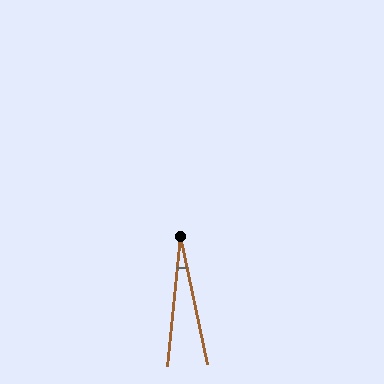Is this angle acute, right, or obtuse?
It is acute.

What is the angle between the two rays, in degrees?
Approximately 18 degrees.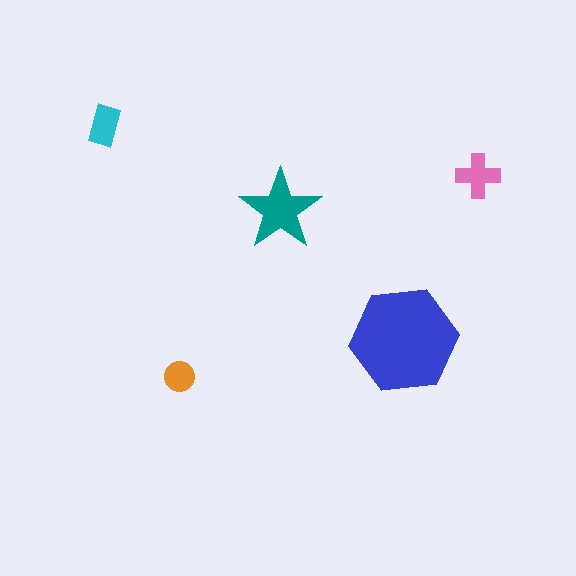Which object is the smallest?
The orange circle.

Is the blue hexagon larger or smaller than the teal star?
Larger.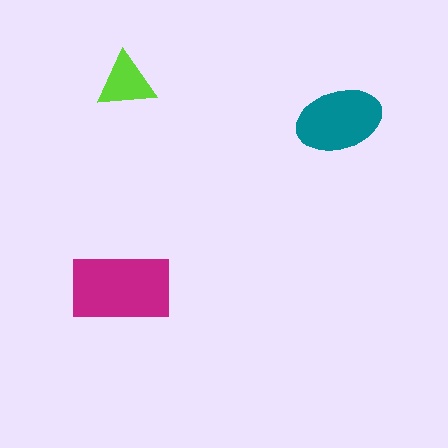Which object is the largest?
The magenta rectangle.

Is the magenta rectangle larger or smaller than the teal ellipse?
Larger.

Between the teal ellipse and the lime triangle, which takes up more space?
The teal ellipse.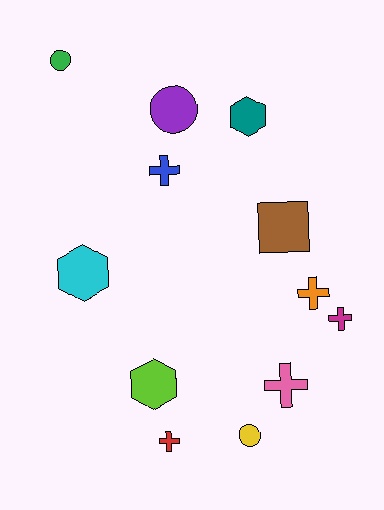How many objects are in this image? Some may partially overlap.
There are 12 objects.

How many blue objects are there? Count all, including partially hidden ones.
There is 1 blue object.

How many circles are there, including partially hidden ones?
There are 3 circles.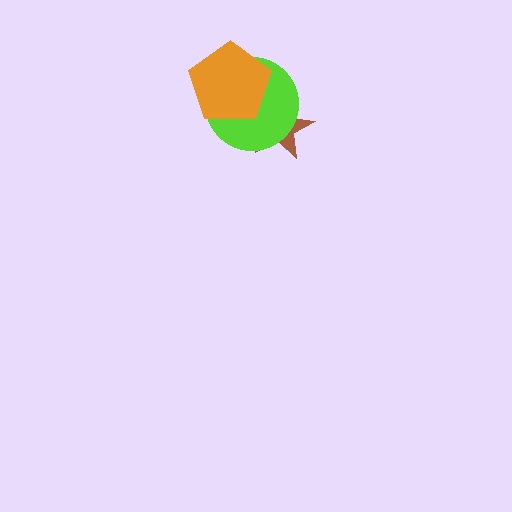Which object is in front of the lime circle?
The orange pentagon is in front of the lime circle.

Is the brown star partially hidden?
Yes, it is partially covered by another shape.